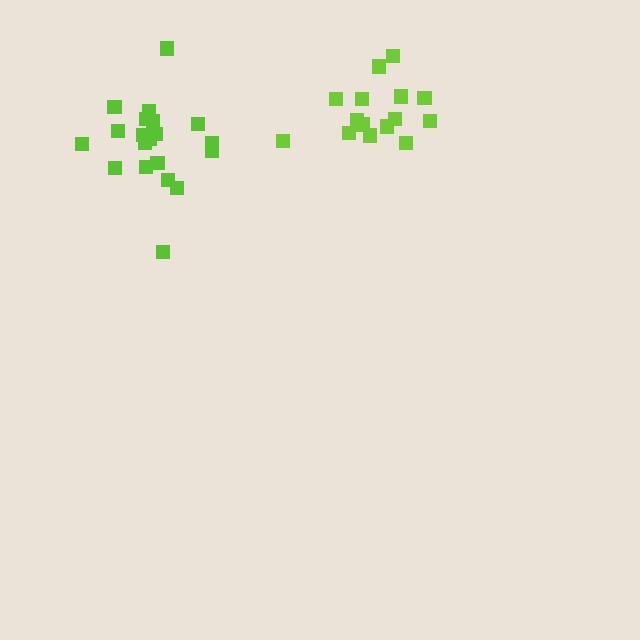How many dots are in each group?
Group 1: 15 dots, Group 2: 20 dots (35 total).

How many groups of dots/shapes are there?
There are 2 groups.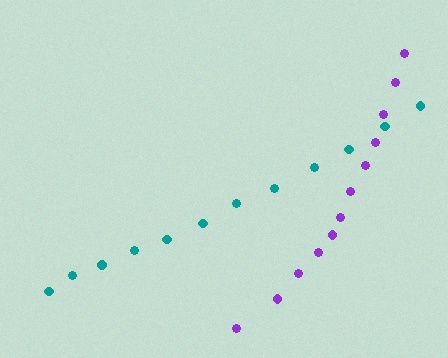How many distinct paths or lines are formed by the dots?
There are 2 distinct paths.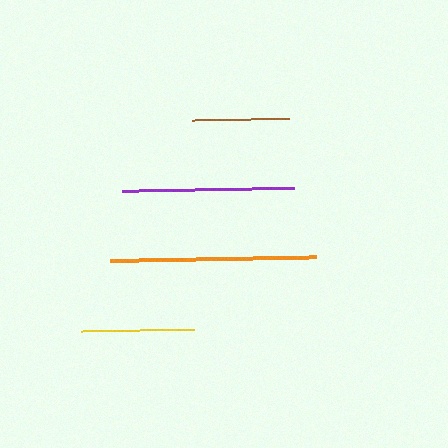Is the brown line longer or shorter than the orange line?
The orange line is longer than the brown line.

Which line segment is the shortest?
The brown line is the shortest at approximately 97 pixels.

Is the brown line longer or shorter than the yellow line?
The yellow line is longer than the brown line.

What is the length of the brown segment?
The brown segment is approximately 97 pixels long.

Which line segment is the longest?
The orange line is the longest at approximately 206 pixels.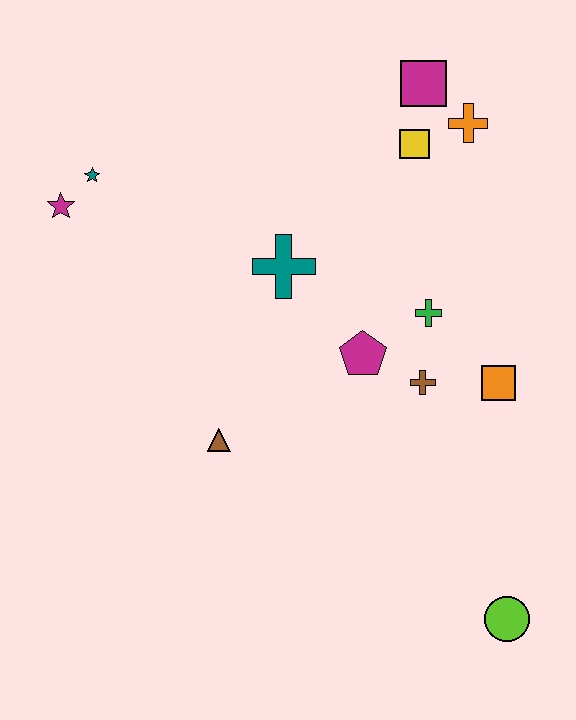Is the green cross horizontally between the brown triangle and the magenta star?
No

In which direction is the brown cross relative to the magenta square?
The brown cross is below the magenta square.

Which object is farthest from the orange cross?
The lime circle is farthest from the orange cross.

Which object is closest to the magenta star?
The teal star is closest to the magenta star.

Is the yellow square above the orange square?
Yes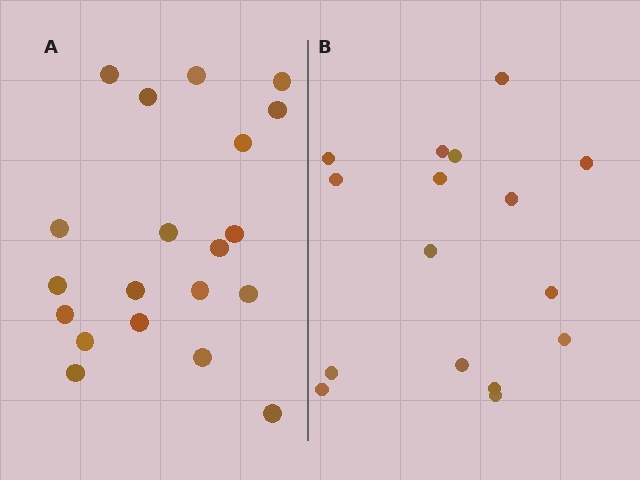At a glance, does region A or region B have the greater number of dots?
Region A (the left region) has more dots.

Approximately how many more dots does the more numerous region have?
Region A has about 4 more dots than region B.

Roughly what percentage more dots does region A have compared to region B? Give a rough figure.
About 25% more.